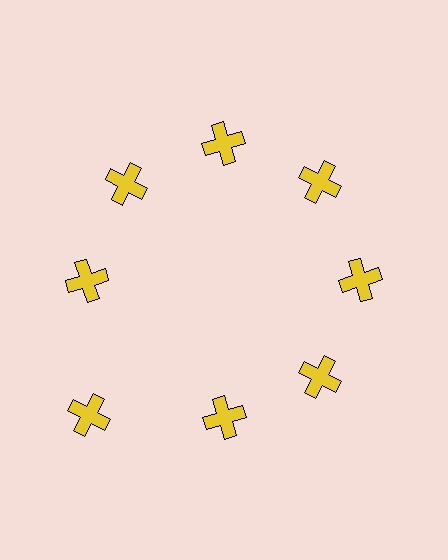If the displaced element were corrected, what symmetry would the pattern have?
It would have 8-fold rotational symmetry — the pattern would map onto itself every 45 degrees.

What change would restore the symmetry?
The symmetry would be restored by moving it inward, back onto the ring so that all 8 crosses sit at equal angles and equal distance from the center.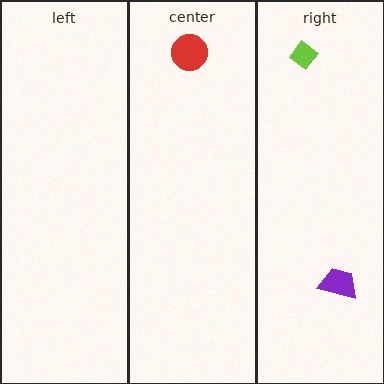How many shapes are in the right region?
2.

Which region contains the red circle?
The center region.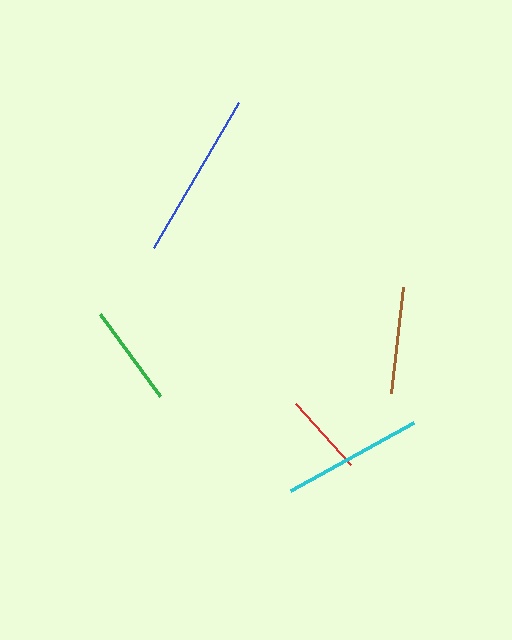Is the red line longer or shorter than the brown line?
The brown line is longer than the red line.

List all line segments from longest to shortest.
From longest to shortest: blue, cyan, brown, green, red.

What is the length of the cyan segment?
The cyan segment is approximately 141 pixels long.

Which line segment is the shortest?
The red line is the shortest at approximately 82 pixels.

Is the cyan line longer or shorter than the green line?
The cyan line is longer than the green line.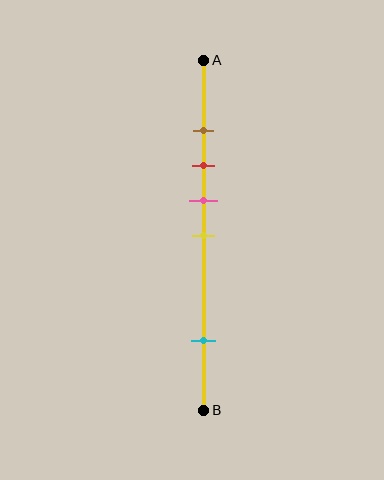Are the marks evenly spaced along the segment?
No, the marks are not evenly spaced.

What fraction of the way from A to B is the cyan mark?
The cyan mark is approximately 80% (0.8) of the way from A to B.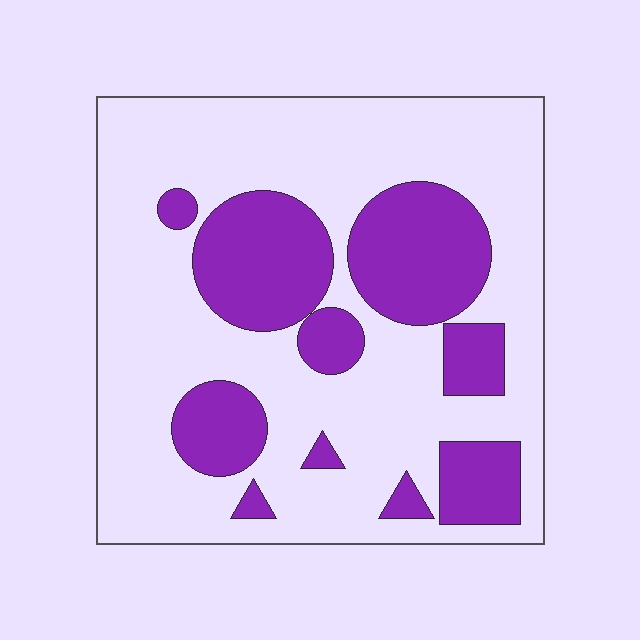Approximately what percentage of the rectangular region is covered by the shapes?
Approximately 30%.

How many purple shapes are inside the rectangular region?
10.